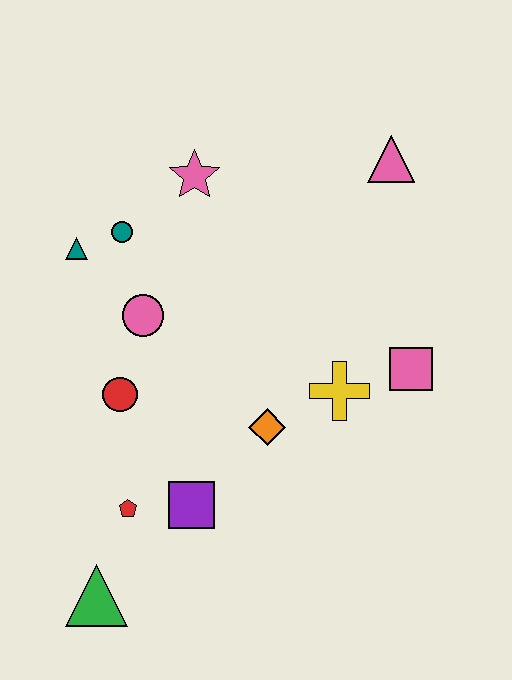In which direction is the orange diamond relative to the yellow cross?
The orange diamond is to the left of the yellow cross.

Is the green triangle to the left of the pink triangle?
Yes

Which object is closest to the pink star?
The teal circle is closest to the pink star.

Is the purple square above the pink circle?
No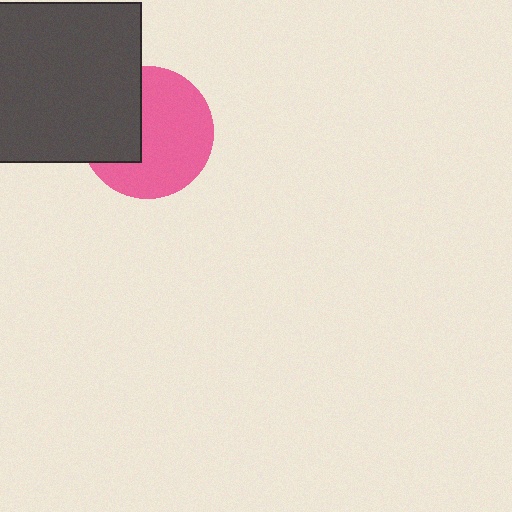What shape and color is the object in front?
The object in front is a dark gray square.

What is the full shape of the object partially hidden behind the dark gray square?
The partially hidden object is a pink circle.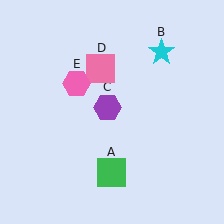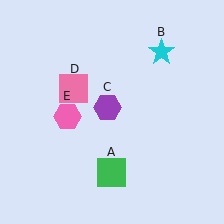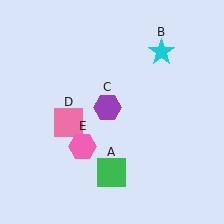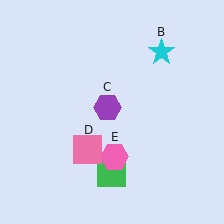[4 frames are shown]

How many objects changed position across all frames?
2 objects changed position: pink square (object D), pink hexagon (object E).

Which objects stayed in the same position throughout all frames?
Green square (object A) and cyan star (object B) and purple hexagon (object C) remained stationary.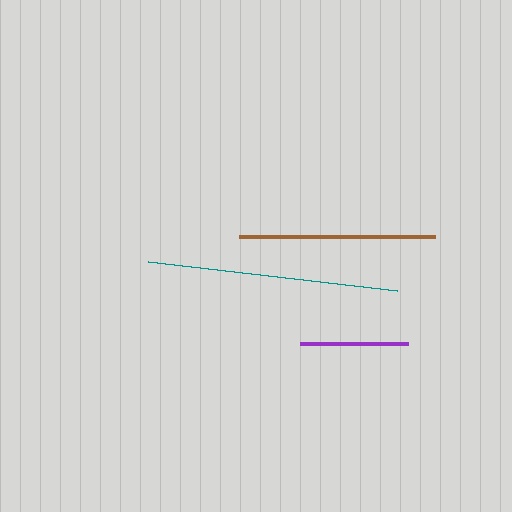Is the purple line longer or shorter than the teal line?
The teal line is longer than the purple line.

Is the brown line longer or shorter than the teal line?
The teal line is longer than the brown line.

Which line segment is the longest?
The teal line is the longest at approximately 250 pixels.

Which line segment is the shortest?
The purple line is the shortest at approximately 107 pixels.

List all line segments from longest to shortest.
From longest to shortest: teal, brown, purple.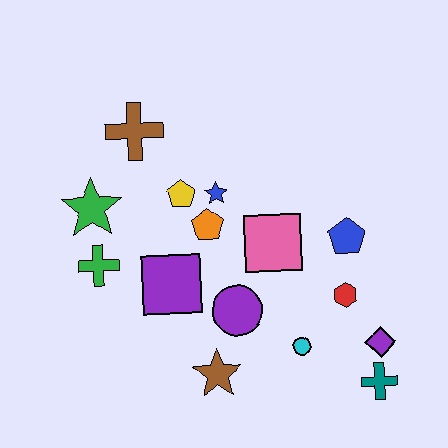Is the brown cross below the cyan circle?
No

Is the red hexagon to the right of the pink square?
Yes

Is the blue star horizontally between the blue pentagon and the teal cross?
No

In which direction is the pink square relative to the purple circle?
The pink square is above the purple circle.